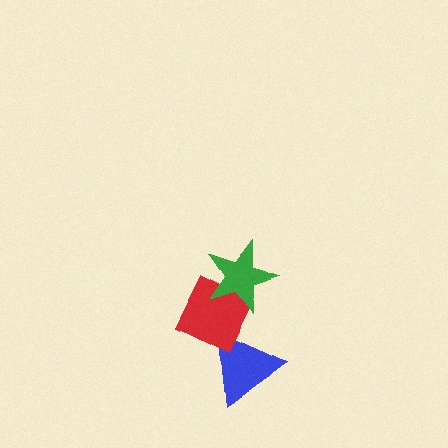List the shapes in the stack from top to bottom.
From top to bottom: the green star, the red diamond, the blue triangle.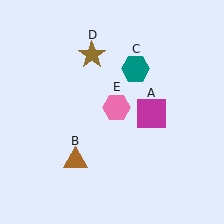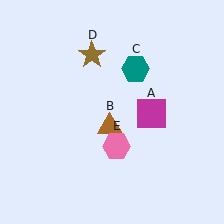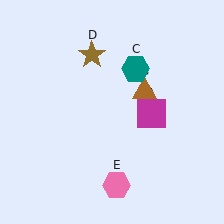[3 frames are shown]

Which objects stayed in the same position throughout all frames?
Magenta square (object A) and teal hexagon (object C) and brown star (object D) remained stationary.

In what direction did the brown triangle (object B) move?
The brown triangle (object B) moved up and to the right.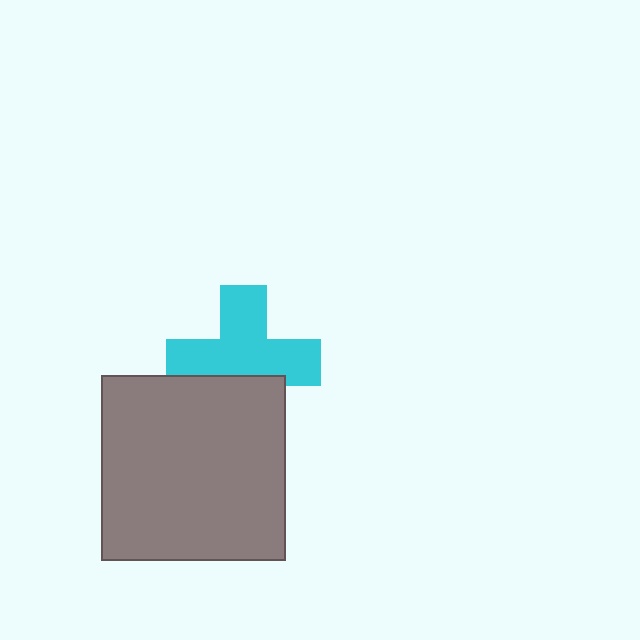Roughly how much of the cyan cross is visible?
Most of it is visible (roughly 69%).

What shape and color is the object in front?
The object in front is a gray square.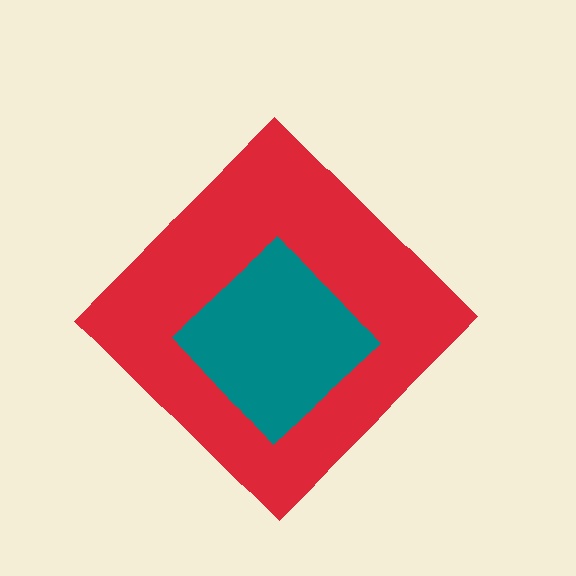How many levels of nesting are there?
2.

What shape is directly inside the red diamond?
The teal diamond.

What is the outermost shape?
The red diamond.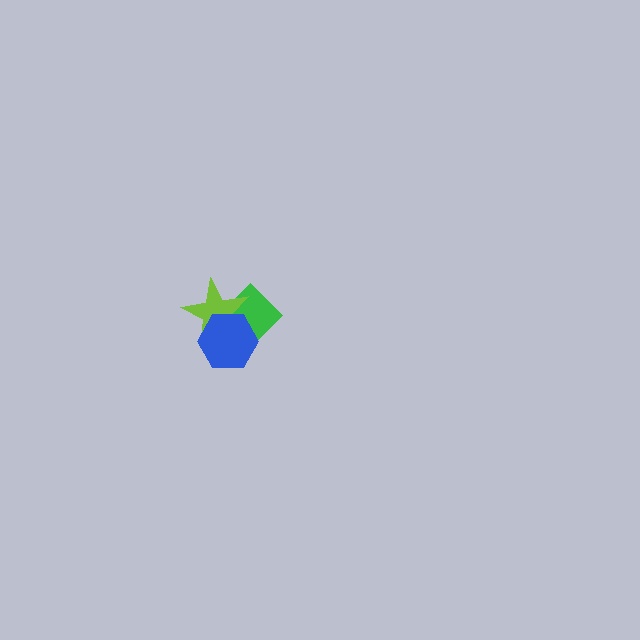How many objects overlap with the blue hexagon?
2 objects overlap with the blue hexagon.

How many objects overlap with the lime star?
2 objects overlap with the lime star.